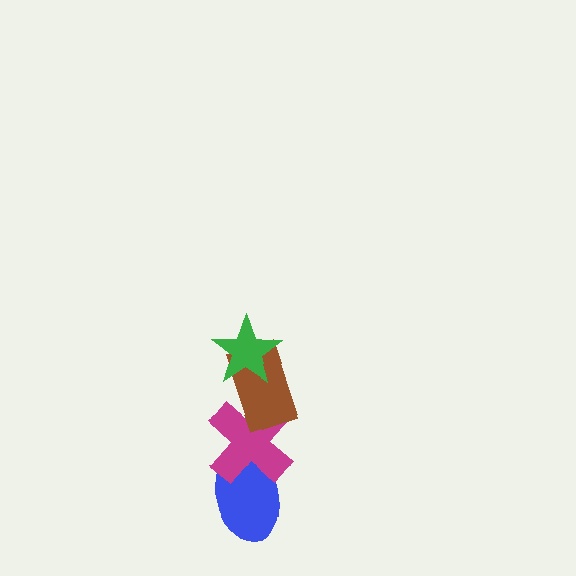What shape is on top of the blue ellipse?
The magenta cross is on top of the blue ellipse.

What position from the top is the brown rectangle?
The brown rectangle is 2nd from the top.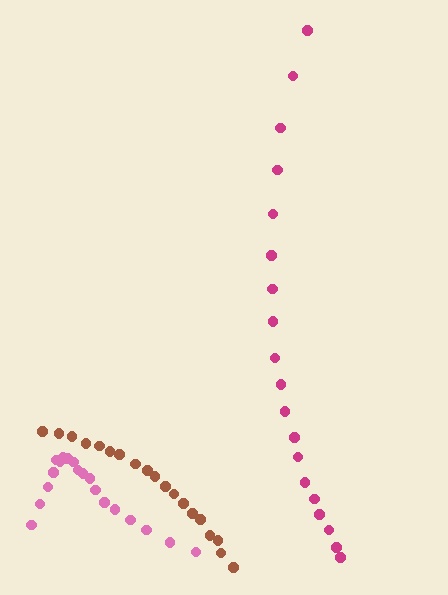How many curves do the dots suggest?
There are 3 distinct paths.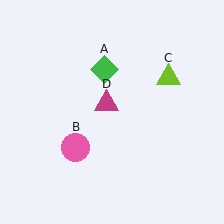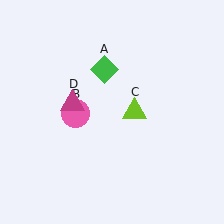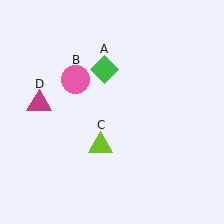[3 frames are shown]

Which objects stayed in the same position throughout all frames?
Green diamond (object A) remained stationary.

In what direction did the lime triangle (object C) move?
The lime triangle (object C) moved down and to the left.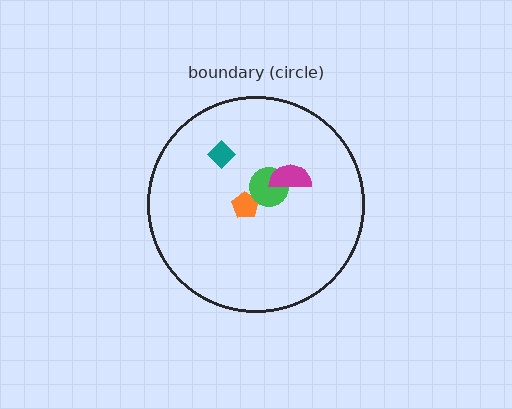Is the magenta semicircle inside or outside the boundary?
Inside.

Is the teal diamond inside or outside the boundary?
Inside.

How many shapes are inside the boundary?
4 inside, 0 outside.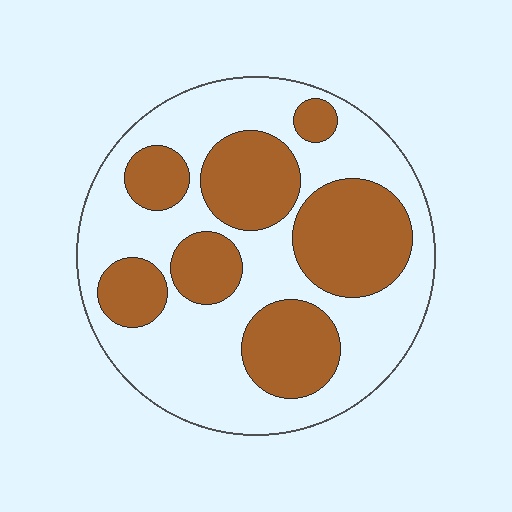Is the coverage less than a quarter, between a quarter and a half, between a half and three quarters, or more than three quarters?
Between a quarter and a half.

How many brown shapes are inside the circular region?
7.